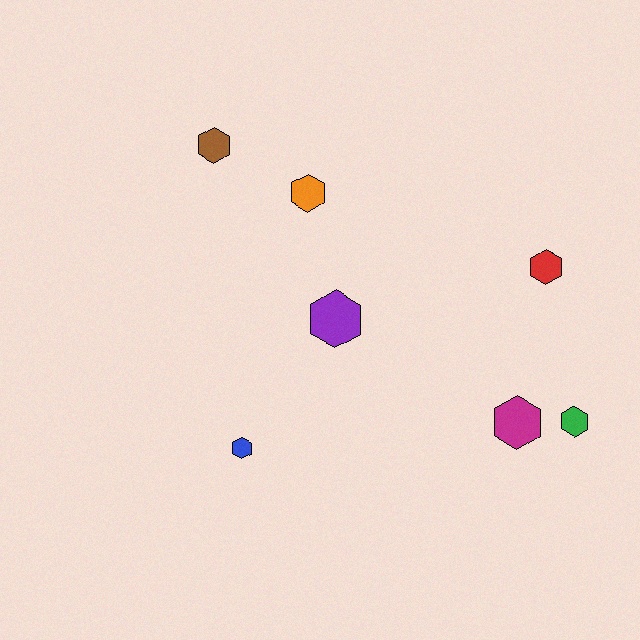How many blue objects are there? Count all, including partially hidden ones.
There is 1 blue object.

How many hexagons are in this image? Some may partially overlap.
There are 7 hexagons.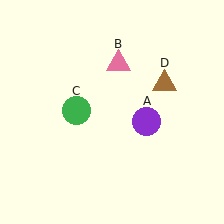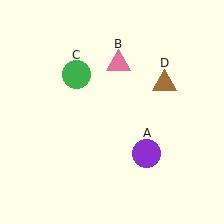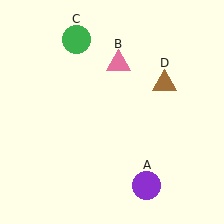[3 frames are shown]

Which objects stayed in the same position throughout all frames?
Pink triangle (object B) and brown triangle (object D) remained stationary.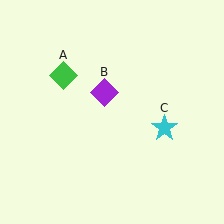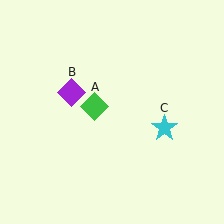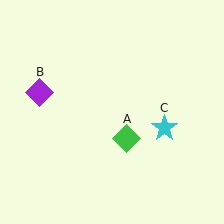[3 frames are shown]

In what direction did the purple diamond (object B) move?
The purple diamond (object B) moved left.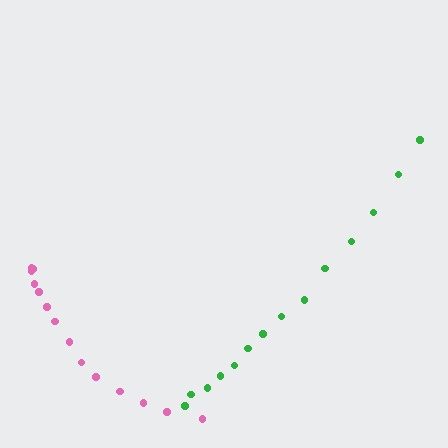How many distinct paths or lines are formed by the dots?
There are 2 distinct paths.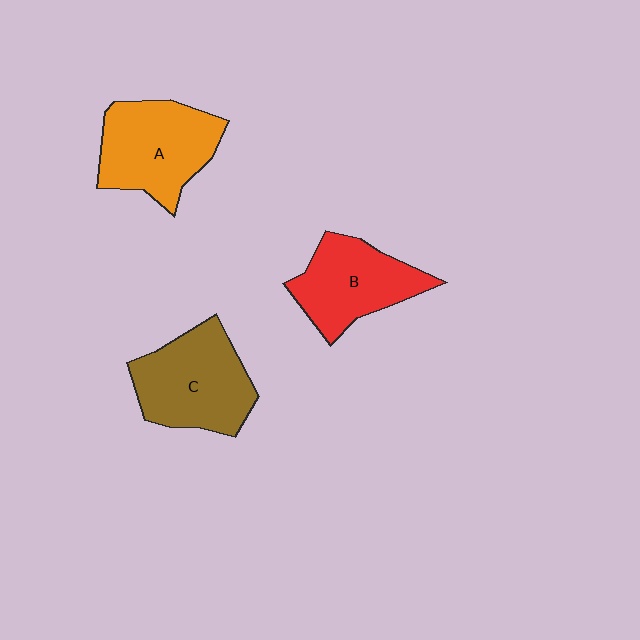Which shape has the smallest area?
Shape B (red).